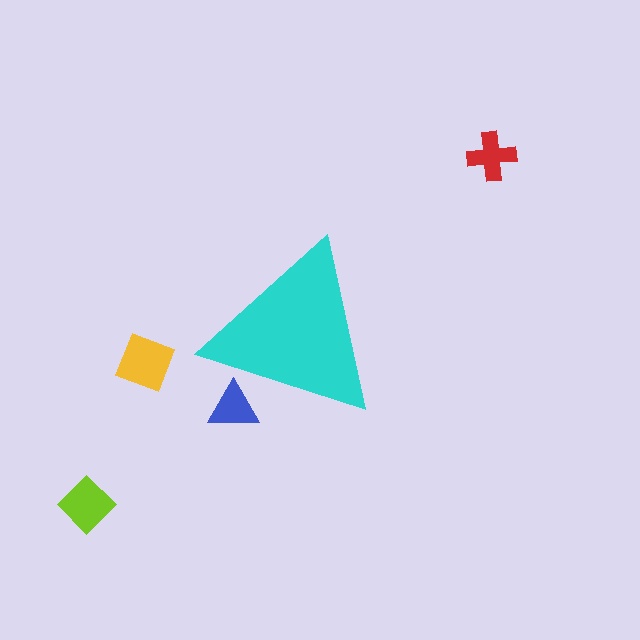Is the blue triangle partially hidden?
Yes, the blue triangle is partially hidden behind the cyan triangle.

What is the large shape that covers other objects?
A cyan triangle.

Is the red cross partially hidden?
No, the red cross is fully visible.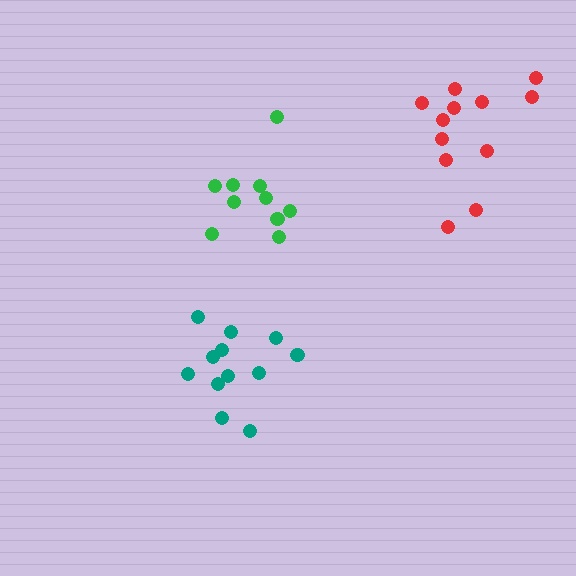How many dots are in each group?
Group 1: 12 dots, Group 2: 10 dots, Group 3: 12 dots (34 total).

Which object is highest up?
The red cluster is topmost.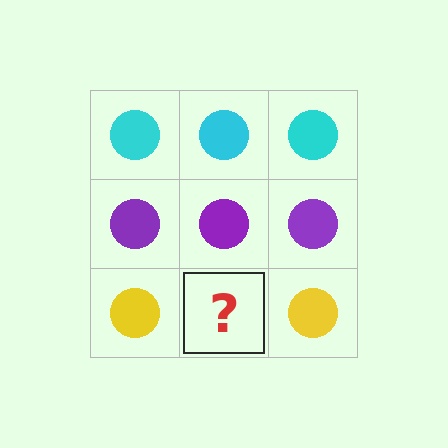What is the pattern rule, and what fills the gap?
The rule is that each row has a consistent color. The gap should be filled with a yellow circle.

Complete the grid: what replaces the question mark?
The question mark should be replaced with a yellow circle.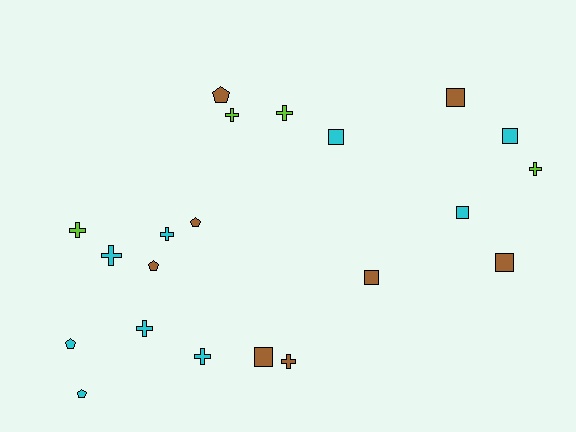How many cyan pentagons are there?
There are 2 cyan pentagons.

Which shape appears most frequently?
Cross, with 9 objects.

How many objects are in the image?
There are 21 objects.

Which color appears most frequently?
Cyan, with 9 objects.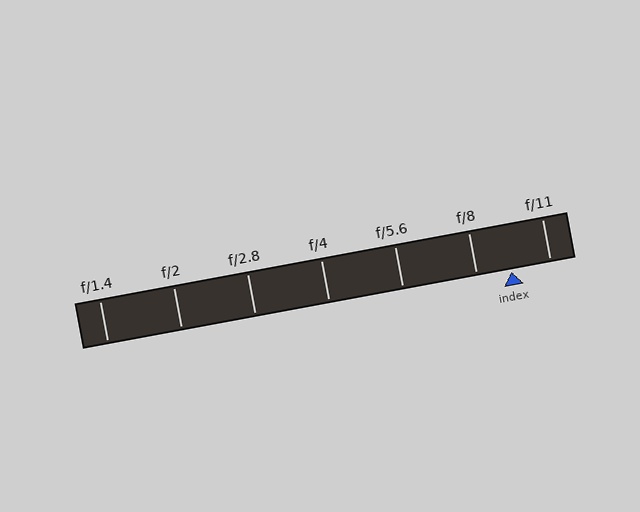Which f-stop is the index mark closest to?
The index mark is closest to f/8.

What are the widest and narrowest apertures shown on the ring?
The widest aperture shown is f/1.4 and the narrowest is f/11.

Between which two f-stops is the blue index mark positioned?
The index mark is between f/8 and f/11.